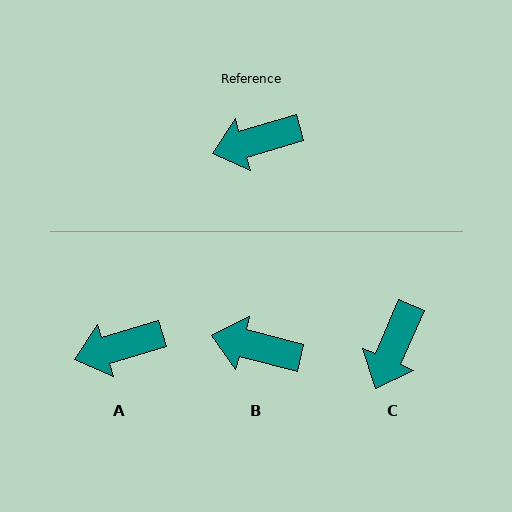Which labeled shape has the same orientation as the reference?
A.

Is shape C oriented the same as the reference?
No, it is off by about 50 degrees.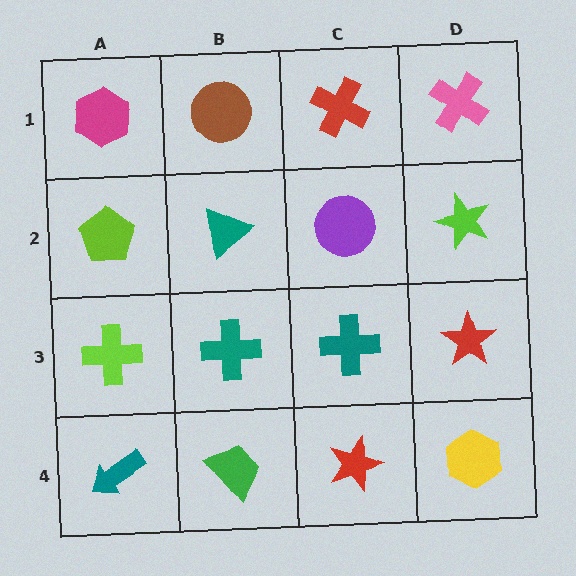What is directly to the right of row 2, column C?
A lime star.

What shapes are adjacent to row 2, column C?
A red cross (row 1, column C), a teal cross (row 3, column C), a teal triangle (row 2, column B), a lime star (row 2, column D).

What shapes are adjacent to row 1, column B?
A teal triangle (row 2, column B), a magenta hexagon (row 1, column A), a red cross (row 1, column C).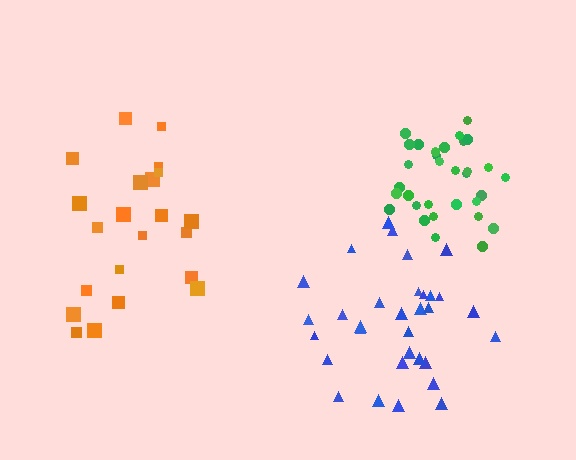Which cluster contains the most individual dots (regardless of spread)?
Green (33).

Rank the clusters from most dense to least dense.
green, blue, orange.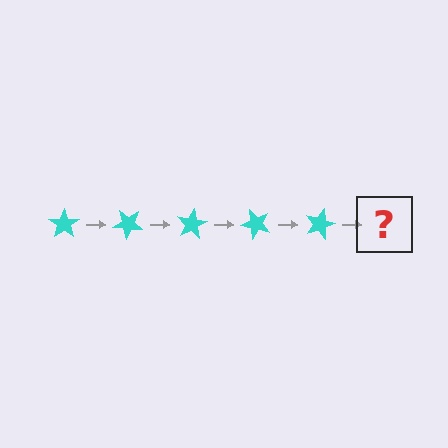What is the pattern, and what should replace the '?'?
The pattern is that the star rotates 40 degrees each step. The '?' should be a cyan star rotated 200 degrees.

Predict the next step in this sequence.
The next step is a cyan star rotated 200 degrees.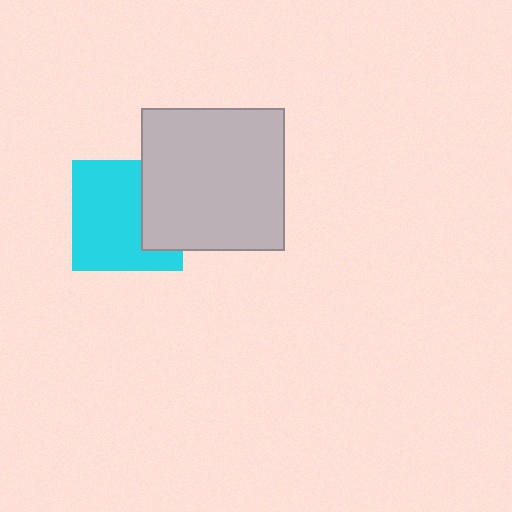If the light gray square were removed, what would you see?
You would see the complete cyan square.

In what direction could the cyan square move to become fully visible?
The cyan square could move left. That would shift it out from behind the light gray square entirely.